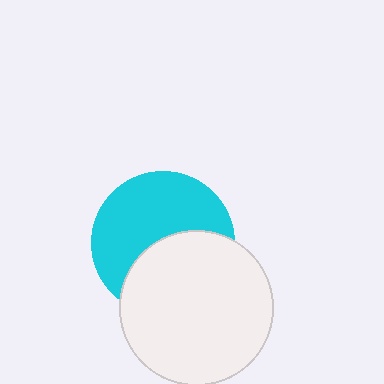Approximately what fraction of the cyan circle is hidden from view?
Roughly 44% of the cyan circle is hidden behind the white circle.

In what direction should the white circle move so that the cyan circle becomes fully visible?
The white circle should move down. That is the shortest direction to clear the overlap and leave the cyan circle fully visible.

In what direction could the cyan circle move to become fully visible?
The cyan circle could move up. That would shift it out from behind the white circle entirely.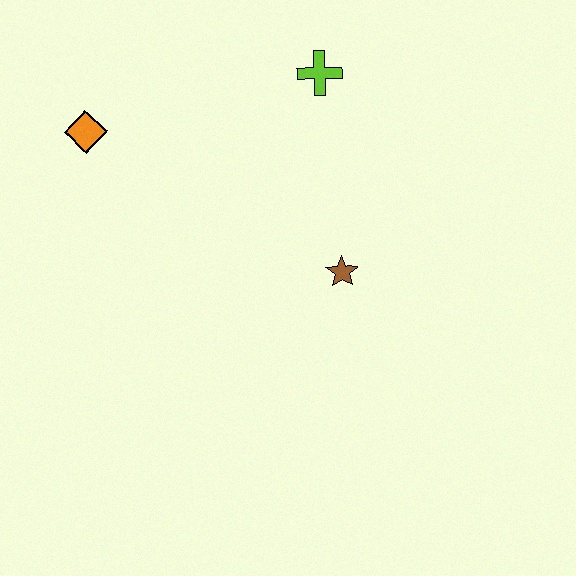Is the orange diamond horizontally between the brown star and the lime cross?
No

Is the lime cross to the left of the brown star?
Yes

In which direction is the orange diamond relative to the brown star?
The orange diamond is to the left of the brown star.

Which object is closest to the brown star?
The lime cross is closest to the brown star.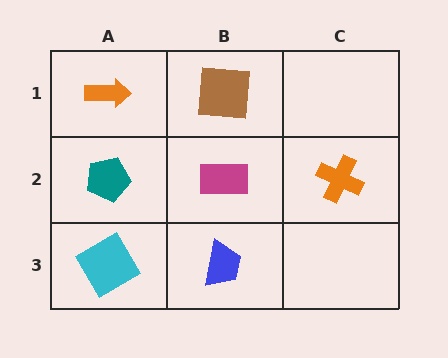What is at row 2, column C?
An orange cross.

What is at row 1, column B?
A brown square.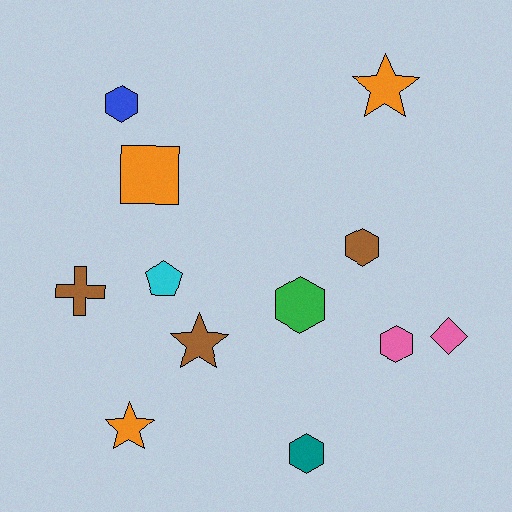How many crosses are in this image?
There is 1 cross.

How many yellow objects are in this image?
There are no yellow objects.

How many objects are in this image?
There are 12 objects.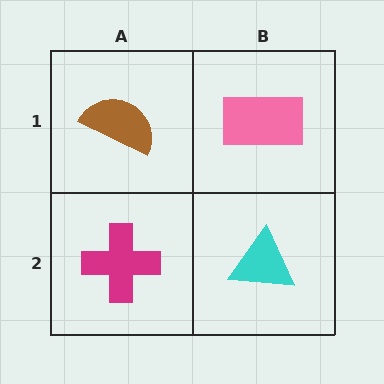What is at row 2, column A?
A magenta cross.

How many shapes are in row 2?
2 shapes.